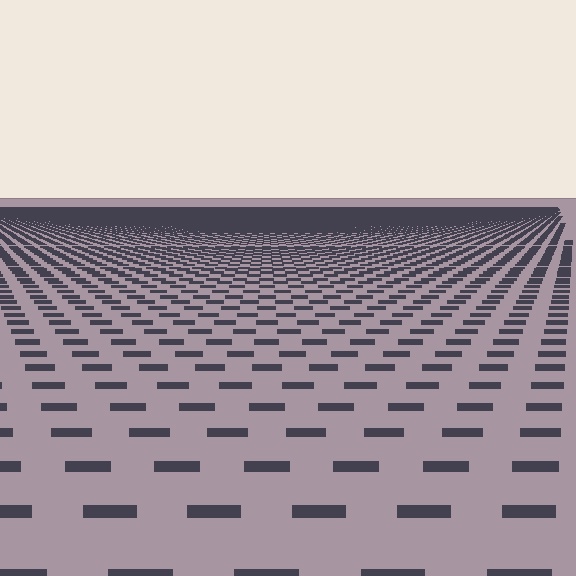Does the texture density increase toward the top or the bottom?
Density increases toward the top.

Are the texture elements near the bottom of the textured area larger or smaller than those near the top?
Larger. Near the bottom, elements are closer to the viewer and appear at a bigger on-screen size.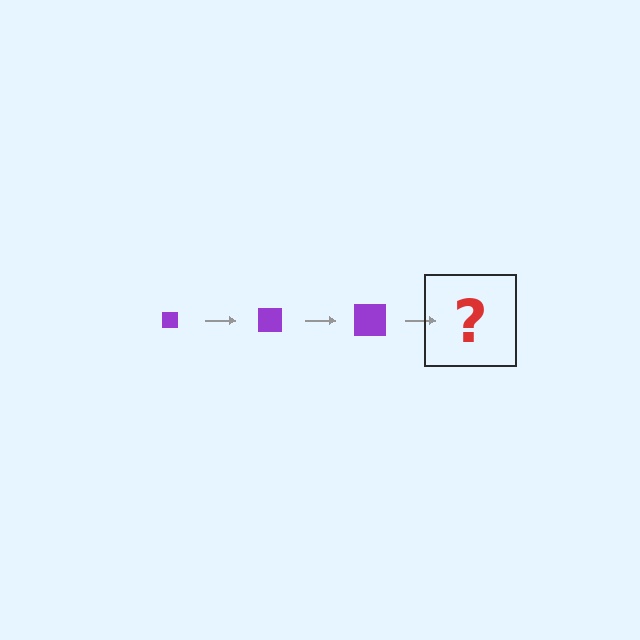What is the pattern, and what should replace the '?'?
The pattern is that the square gets progressively larger each step. The '?' should be a purple square, larger than the previous one.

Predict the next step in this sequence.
The next step is a purple square, larger than the previous one.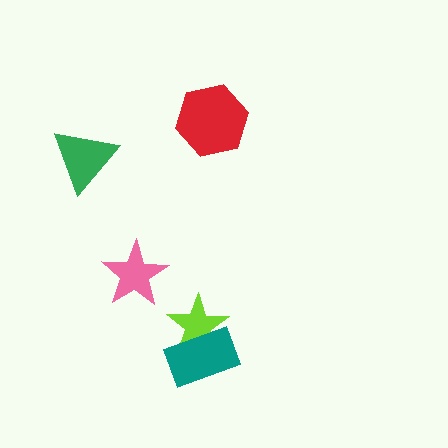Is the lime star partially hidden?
Yes, it is partially covered by another shape.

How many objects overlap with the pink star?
0 objects overlap with the pink star.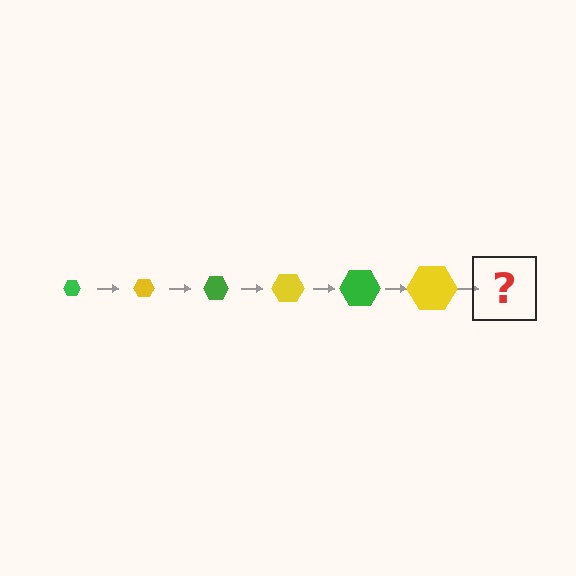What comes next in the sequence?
The next element should be a green hexagon, larger than the previous one.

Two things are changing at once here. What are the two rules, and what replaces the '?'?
The two rules are that the hexagon grows larger each step and the color cycles through green and yellow. The '?' should be a green hexagon, larger than the previous one.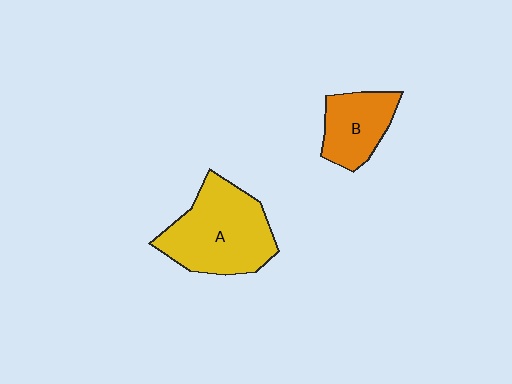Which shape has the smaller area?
Shape B (orange).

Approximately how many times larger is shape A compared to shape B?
Approximately 1.8 times.